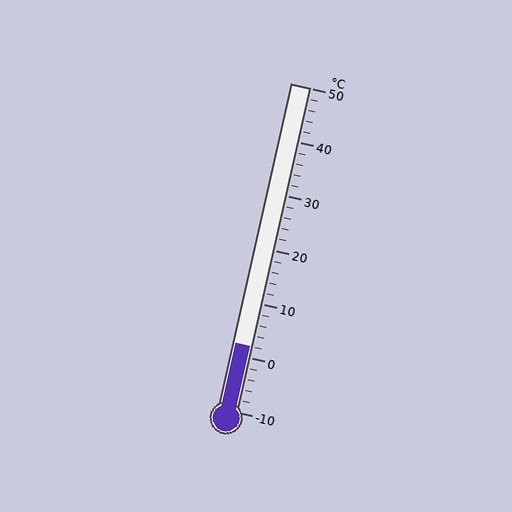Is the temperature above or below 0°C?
The temperature is above 0°C.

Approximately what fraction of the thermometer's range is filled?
The thermometer is filled to approximately 20% of its range.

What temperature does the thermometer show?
The thermometer shows approximately 2°C.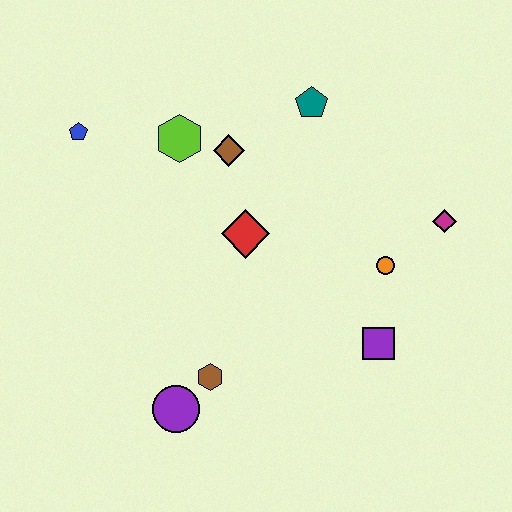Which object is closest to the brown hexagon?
The purple circle is closest to the brown hexagon.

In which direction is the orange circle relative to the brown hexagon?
The orange circle is to the right of the brown hexagon.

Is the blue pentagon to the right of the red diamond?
No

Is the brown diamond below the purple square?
No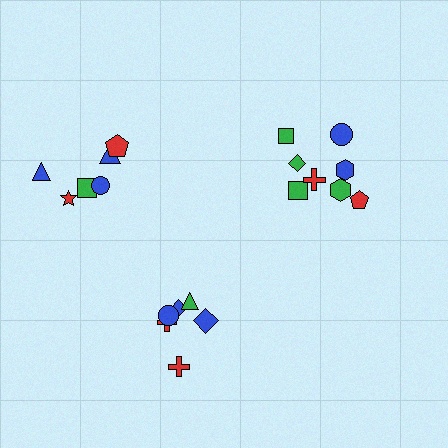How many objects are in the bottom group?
There are 6 objects.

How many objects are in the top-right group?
There are 8 objects.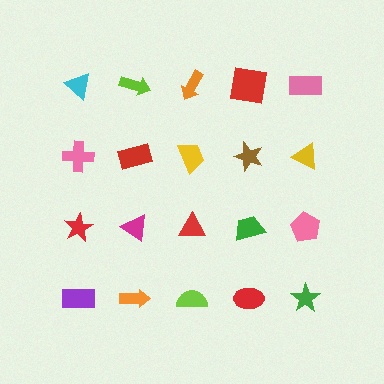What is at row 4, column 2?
An orange arrow.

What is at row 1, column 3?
An orange arrow.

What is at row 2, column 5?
A yellow triangle.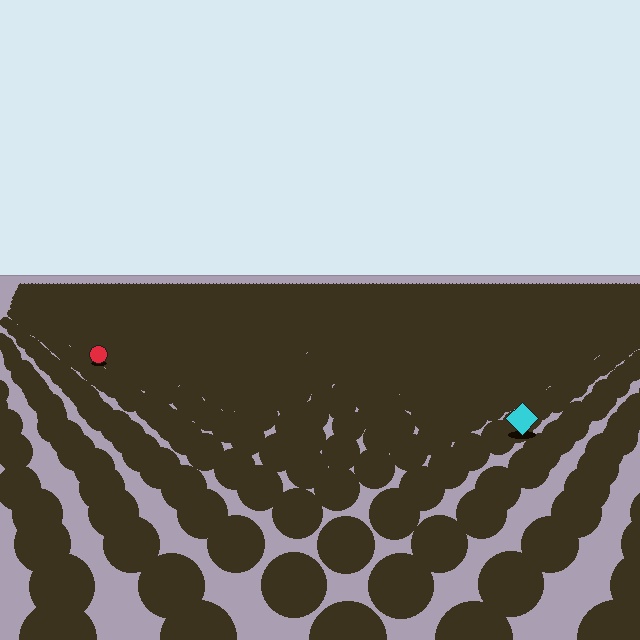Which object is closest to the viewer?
The cyan diamond is closest. The texture marks near it are larger and more spread out.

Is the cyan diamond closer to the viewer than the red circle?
Yes. The cyan diamond is closer — you can tell from the texture gradient: the ground texture is coarser near it.